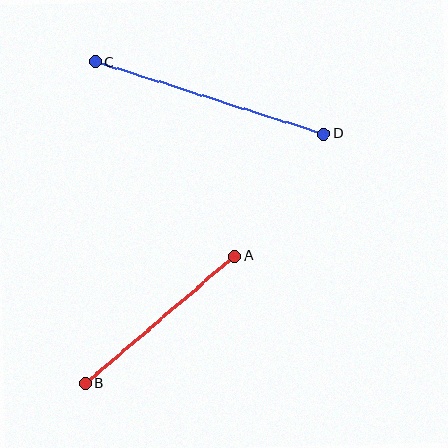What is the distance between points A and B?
The distance is approximately 197 pixels.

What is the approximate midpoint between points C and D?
The midpoint is at approximately (210, 98) pixels.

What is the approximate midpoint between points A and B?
The midpoint is at approximately (160, 320) pixels.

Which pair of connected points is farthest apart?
Points C and D are farthest apart.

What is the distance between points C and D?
The distance is approximately 239 pixels.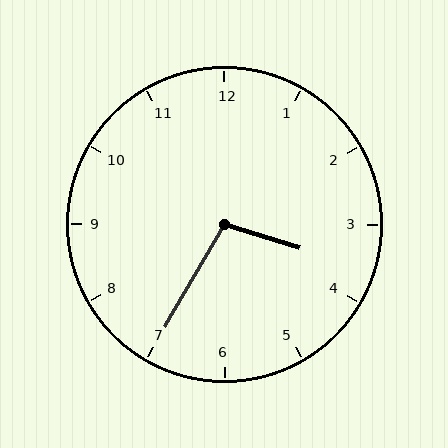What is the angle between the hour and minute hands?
Approximately 102 degrees.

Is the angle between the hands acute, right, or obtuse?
It is obtuse.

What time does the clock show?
3:35.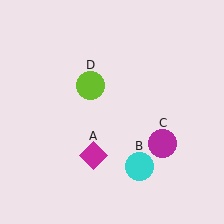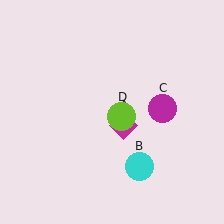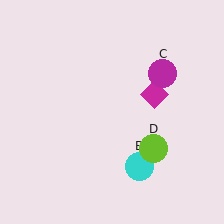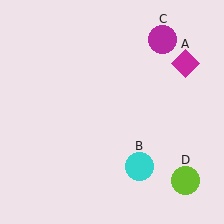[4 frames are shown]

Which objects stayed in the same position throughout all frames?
Cyan circle (object B) remained stationary.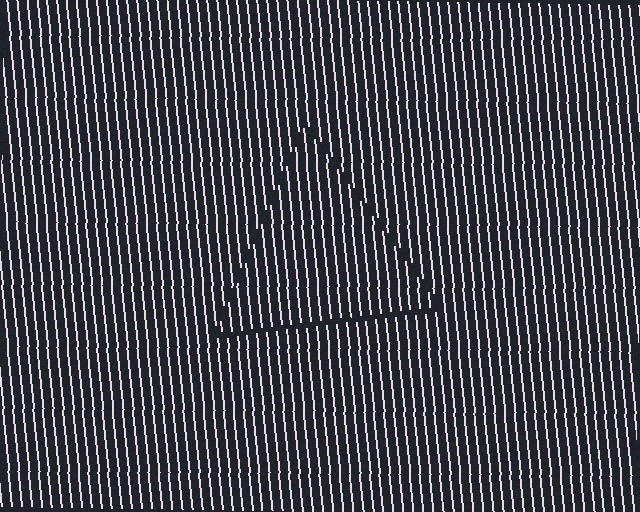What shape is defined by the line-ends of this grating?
An illusory triangle. The interior of the shape contains the same grating, shifted by half a period — the contour is defined by the phase discontinuity where line-ends from the inner and outer gratings abut.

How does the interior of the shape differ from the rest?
The interior of the shape contains the same grating, shifted by half a period — the contour is defined by the phase discontinuity where line-ends from the inner and outer gratings abut.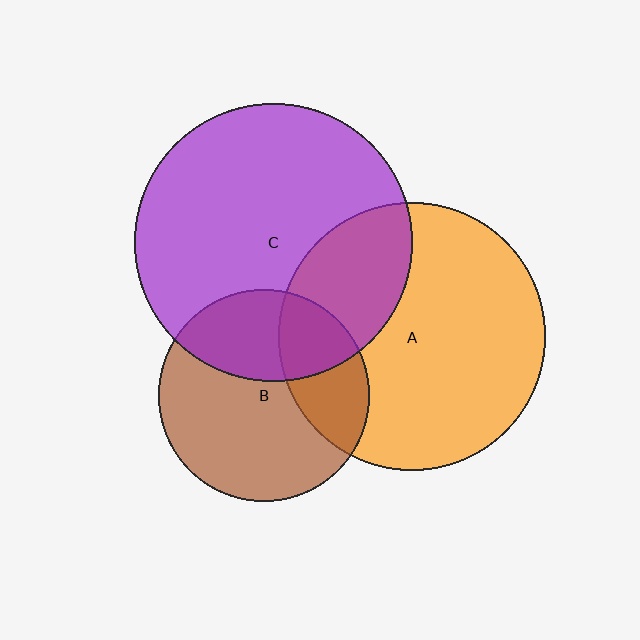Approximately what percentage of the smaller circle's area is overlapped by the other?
Approximately 35%.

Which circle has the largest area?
Circle C (purple).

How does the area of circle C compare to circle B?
Approximately 1.7 times.